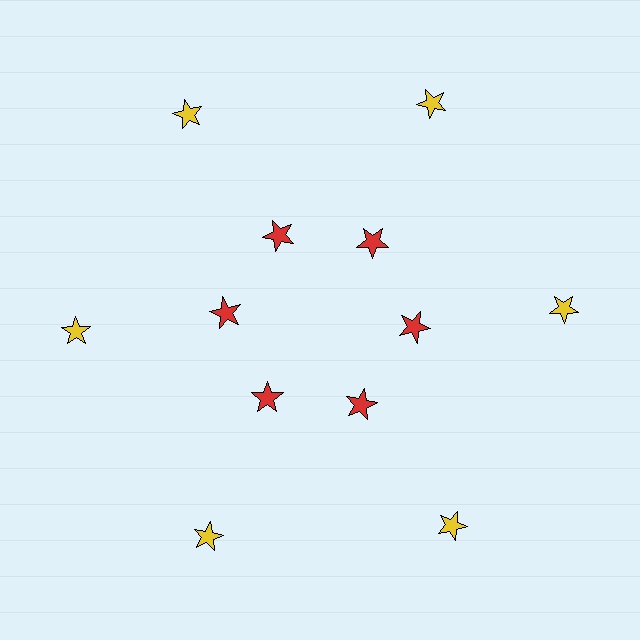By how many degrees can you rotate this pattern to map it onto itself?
The pattern maps onto itself every 60 degrees of rotation.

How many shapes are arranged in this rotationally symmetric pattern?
There are 12 shapes, arranged in 6 groups of 2.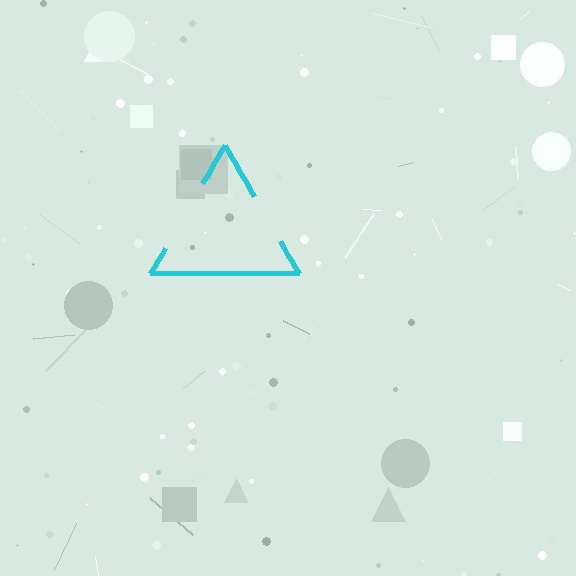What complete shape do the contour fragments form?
The contour fragments form a triangle.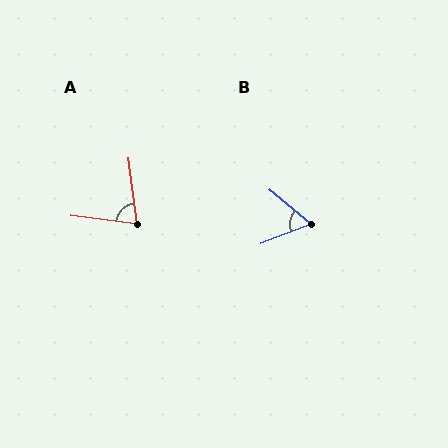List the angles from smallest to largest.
B (61°), A (75°).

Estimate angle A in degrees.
Approximately 75 degrees.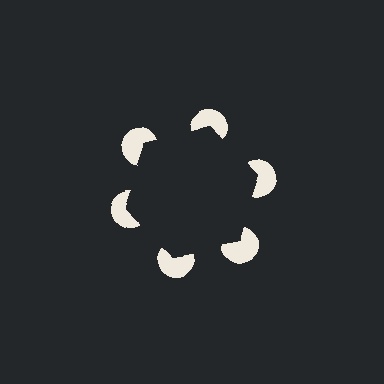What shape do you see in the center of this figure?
An illusory hexagon — its edges are inferred from the aligned wedge cuts in the pac-man discs, not physically drawn.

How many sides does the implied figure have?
6 sides.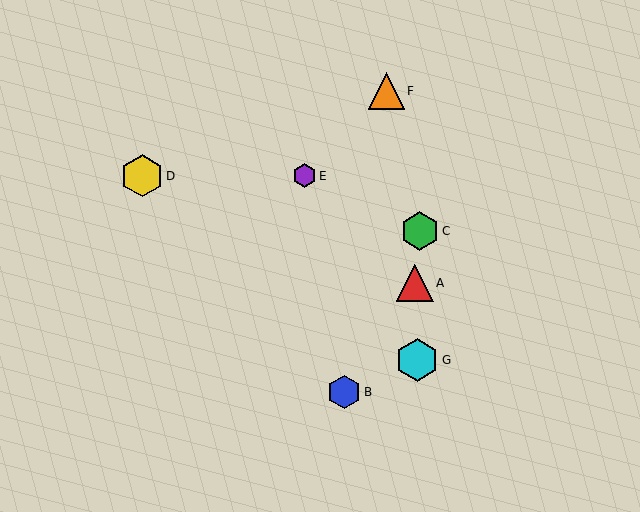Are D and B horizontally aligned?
No, D is at y≈176 and B is at y≈392.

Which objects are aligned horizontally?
Objects D, E are aligned horizontally.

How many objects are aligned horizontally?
2 objects (D, E) are aligned horizontally.